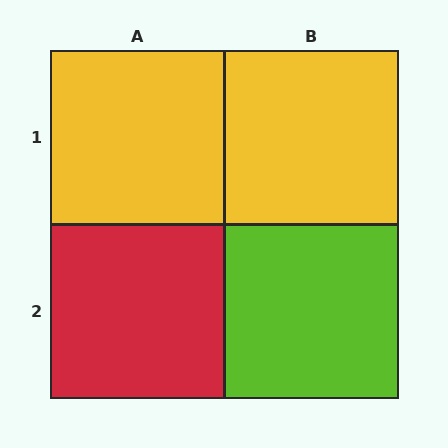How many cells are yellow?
2 cells are yellow.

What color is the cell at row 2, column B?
Lime.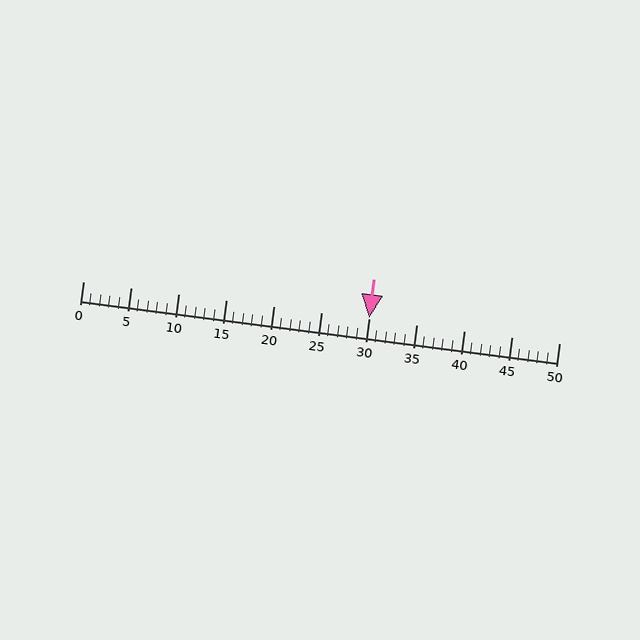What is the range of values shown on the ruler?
The ruler shows values from 0 to 50.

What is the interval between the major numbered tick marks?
The major tick marks are spaced 5 units apart.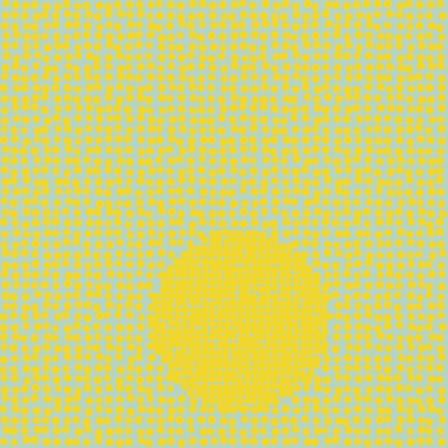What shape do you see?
I see a circle.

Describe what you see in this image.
The image contains small yellow elements arranged at two different densities. A circle-shaped region is visible where the elements are more densely packed than the surrounding area.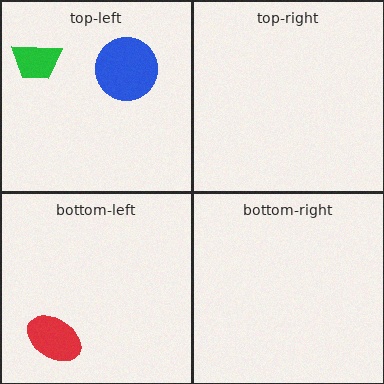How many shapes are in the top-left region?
2.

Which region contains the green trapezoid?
The top-left region.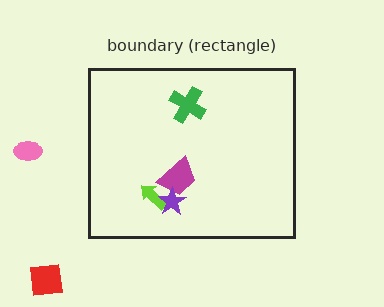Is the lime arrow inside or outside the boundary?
Inside.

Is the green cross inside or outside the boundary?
Inside.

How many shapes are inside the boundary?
4 inside, 2 outside.